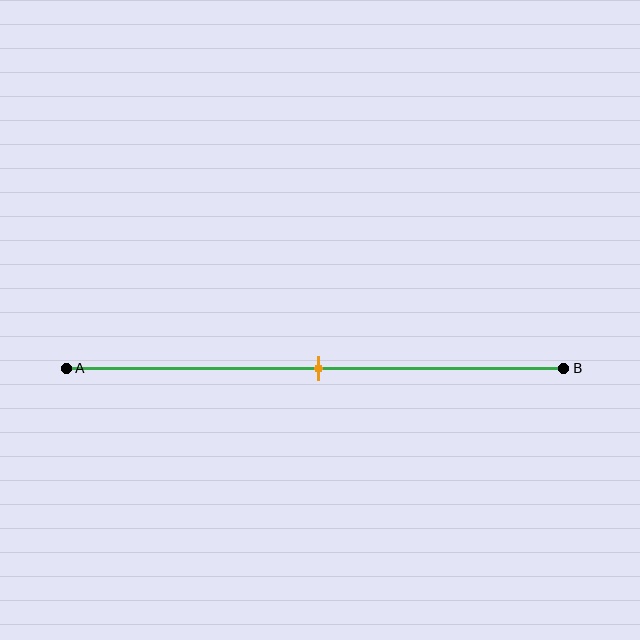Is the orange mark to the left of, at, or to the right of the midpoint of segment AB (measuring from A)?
The orange mark is approximately at the midpoint of segment AB.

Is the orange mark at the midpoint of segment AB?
Yes, the mark is approximately at the midpoint.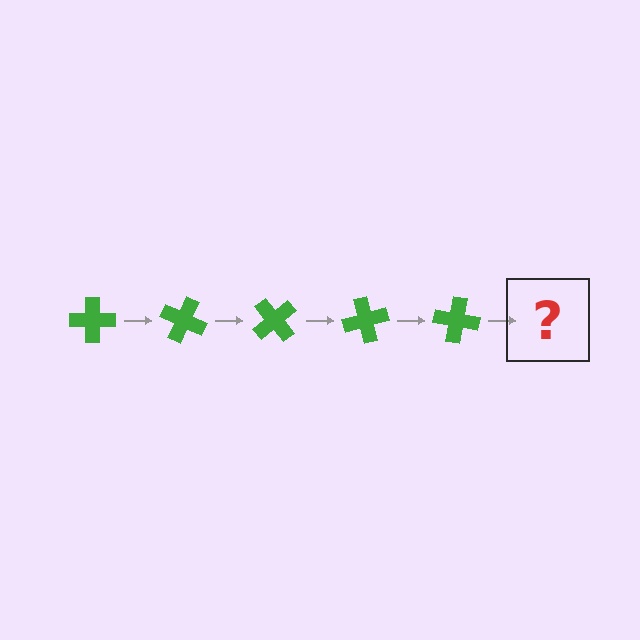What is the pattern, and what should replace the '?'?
The pattern is that the cross rotates 25 degrees each step. The '?' should be a green cross rotated 125 degrees.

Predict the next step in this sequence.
The next step is a green cross rotated 125 degrees.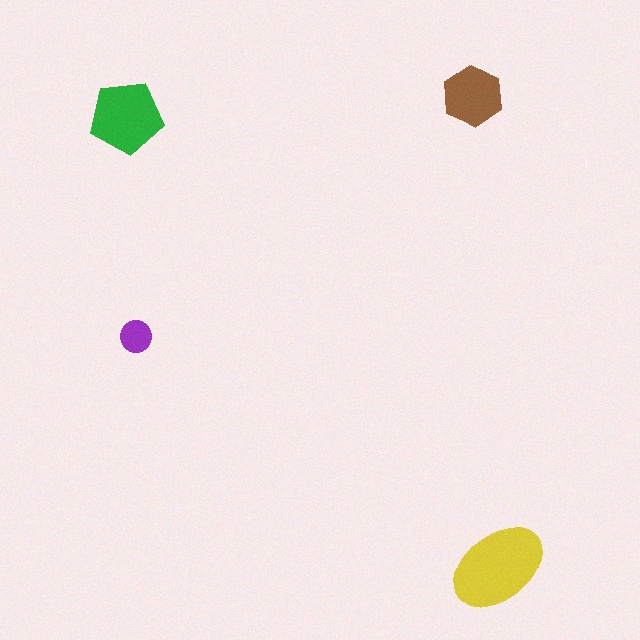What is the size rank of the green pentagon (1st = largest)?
2nd.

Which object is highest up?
The brown hexagon is topmost.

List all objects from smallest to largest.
The purple circle, the brown hexagon, the green pentagon, the yellow ellipse.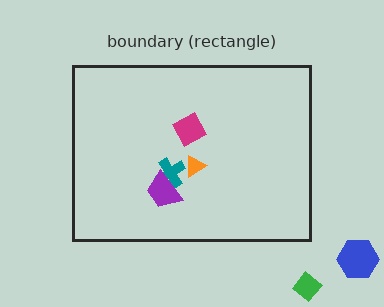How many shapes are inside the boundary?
4 inside, 2 outside.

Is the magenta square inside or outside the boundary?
Inside.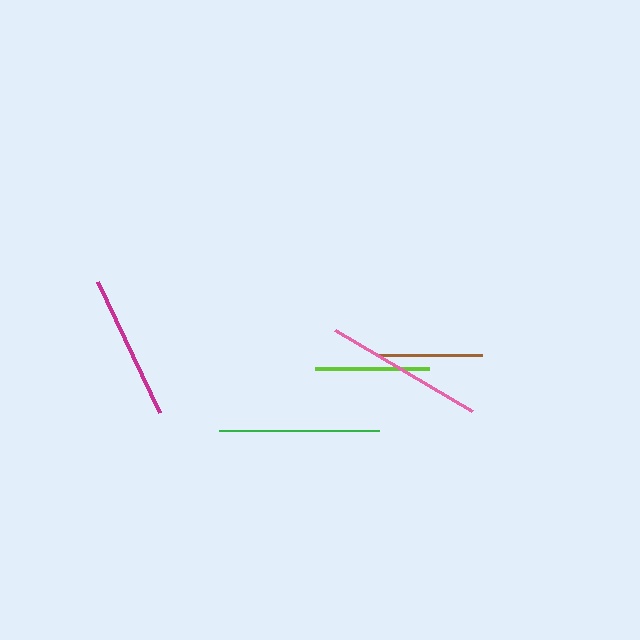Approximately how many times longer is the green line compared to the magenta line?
The green line is approximately 1.1 times the length of the magenta line.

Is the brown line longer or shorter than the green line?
The green line is longer than the brown line.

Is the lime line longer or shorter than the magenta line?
The magenta line is longer than the lime line.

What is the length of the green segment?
The green segment is approximately 160 pixels long.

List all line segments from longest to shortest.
From longest to shortest: green, pink, magenta, lime, brown.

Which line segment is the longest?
The green line is the longest at approximately 160 pixels.